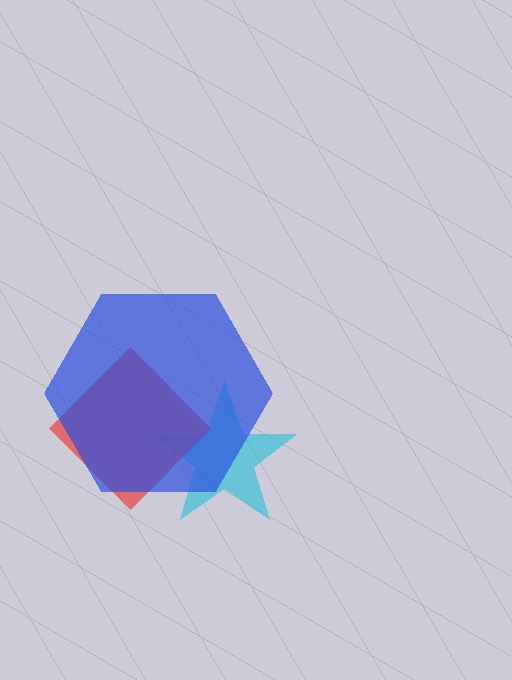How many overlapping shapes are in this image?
There are 3 overlapping shapes in the image.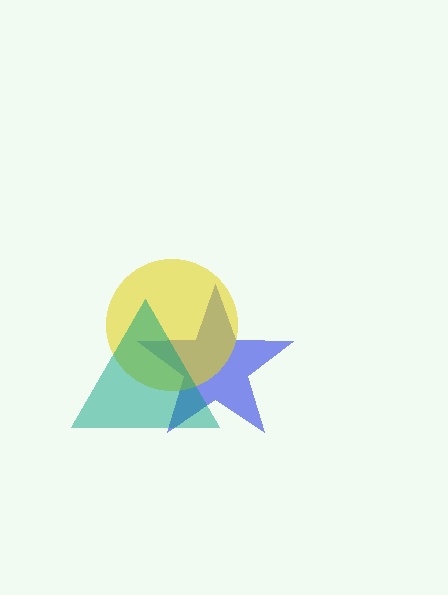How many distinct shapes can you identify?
There are 3 distinct shapes: a blue star, a yellow circle, a teal triangle.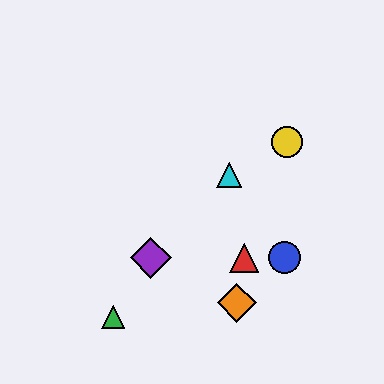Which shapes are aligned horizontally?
The red triangle, the blue circle, the purple diamond are aligned horizontally.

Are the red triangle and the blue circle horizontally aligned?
Yes, both are at y≈258.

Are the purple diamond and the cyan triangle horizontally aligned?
No, the purple diamond is at y≈258 and the cyan triangle is at y≈175.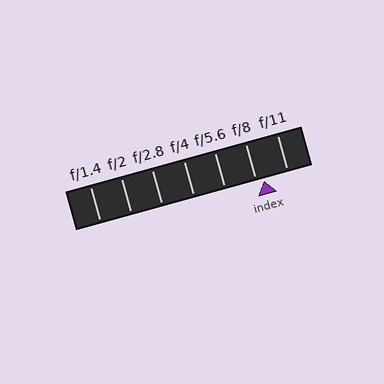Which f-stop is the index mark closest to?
The index mark is closest to f/8.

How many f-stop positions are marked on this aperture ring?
There are 7 f-stop positions marked.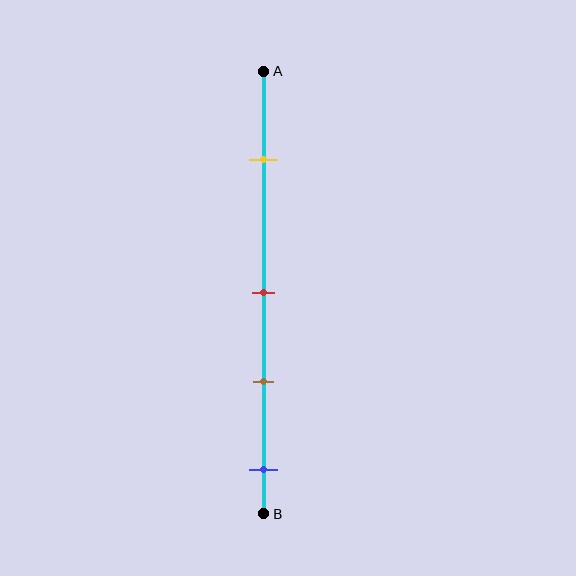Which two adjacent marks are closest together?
The red and brown marks are the closest adjacent pair.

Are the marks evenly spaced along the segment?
No, the marks are not evenly spaced.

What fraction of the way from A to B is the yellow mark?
The yellow mark is approximately 20% (0.2) of the way from A to B.